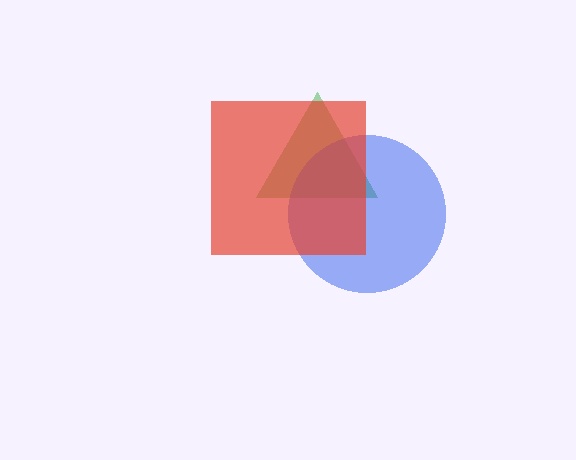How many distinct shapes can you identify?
There are 3 distinct shapes: a green triangle, a blue circle, a red square.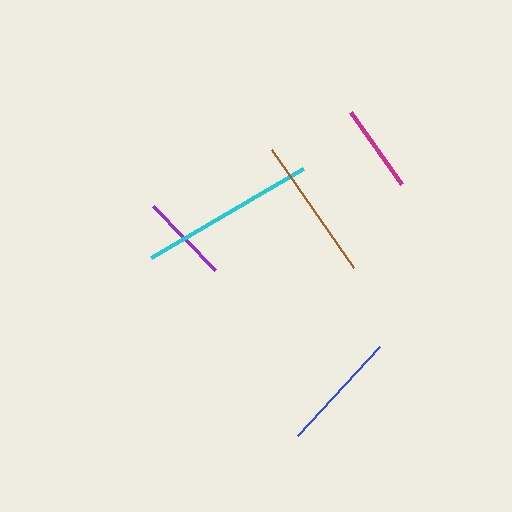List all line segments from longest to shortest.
From longest to shortest: cyan, brown, blue, purple, magenta.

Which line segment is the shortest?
The magenta line is the shortest at approximately 88 pixels.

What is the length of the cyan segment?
The cyan segment is approximately 177 pixels long.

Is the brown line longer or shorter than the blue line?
The brown line is longer than the blue line.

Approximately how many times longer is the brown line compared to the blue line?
The brown line is approximately 1.2 times the length of the blue line.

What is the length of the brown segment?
The brown segment is approximately 145 pixels long.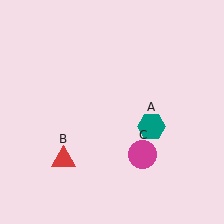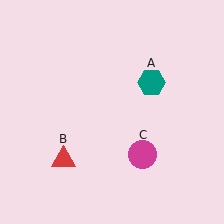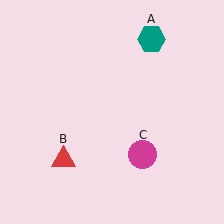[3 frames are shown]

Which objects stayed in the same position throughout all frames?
Red triangle (object B) and magenta circle (object C) remained stationary.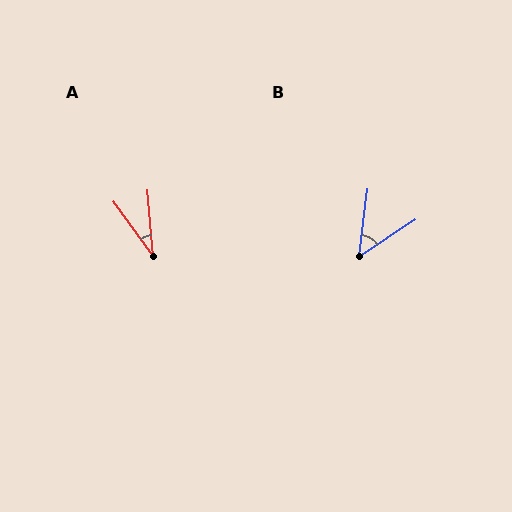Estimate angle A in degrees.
Approximately 31 degrees.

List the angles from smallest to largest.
A (31°), B (49°).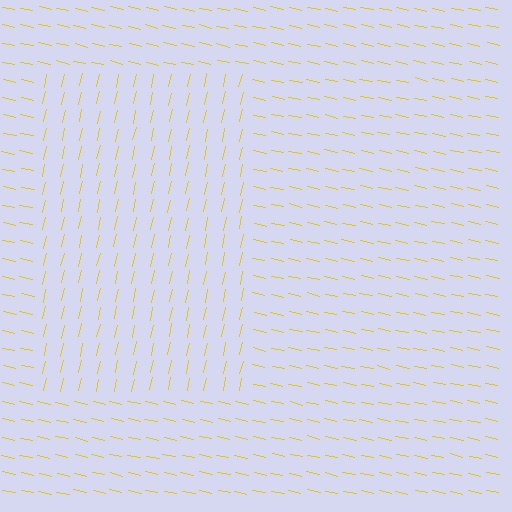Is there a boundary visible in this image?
Yes, there is a texture boundary formed by a change in line orientation.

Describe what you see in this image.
The image is filled with small yellow line segments. A rectangle region in the image has lines oriented differently from the surrounding lines, creating a visible texture boundary.